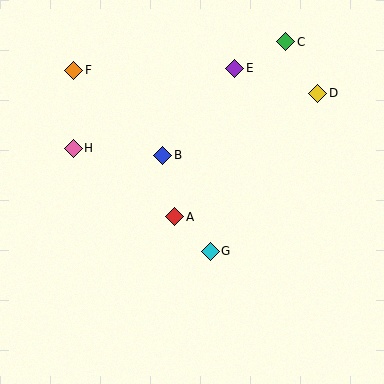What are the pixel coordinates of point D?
Point D is at (318, 93).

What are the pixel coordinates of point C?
Point C is at (286, 42).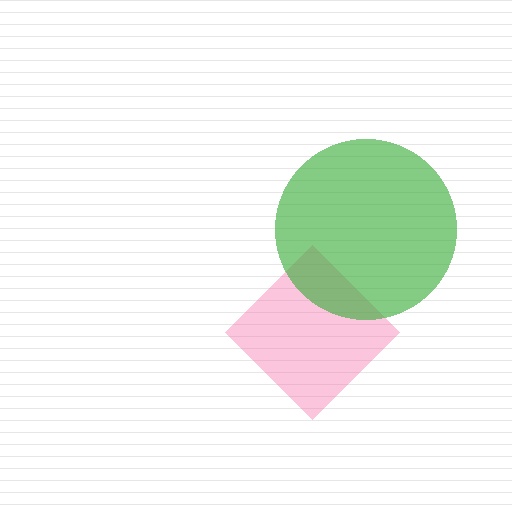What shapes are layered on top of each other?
The layered shapes are: a pink diamond, a green circle.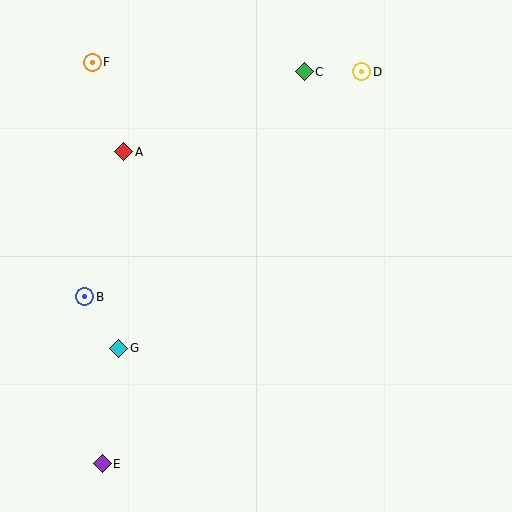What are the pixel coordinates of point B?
Point B is at (85, 297).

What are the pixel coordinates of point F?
Point F is at (92, 62).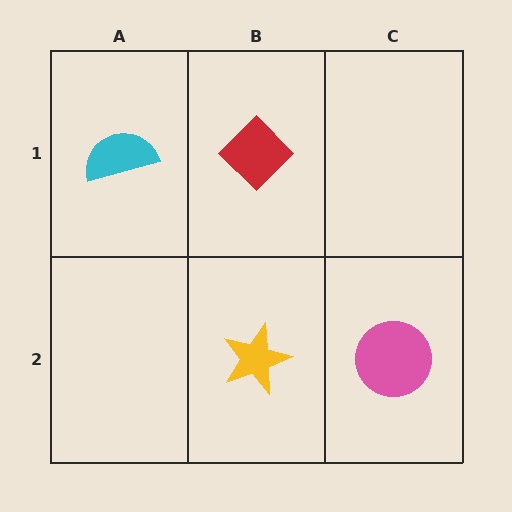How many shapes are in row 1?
2 shapes.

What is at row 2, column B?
A yellow star.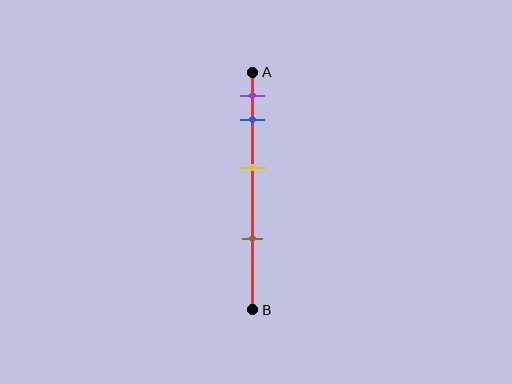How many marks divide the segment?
There are 4 marks dividing the segment.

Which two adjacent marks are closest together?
The purple and blue marks are the closest adjacent pair.